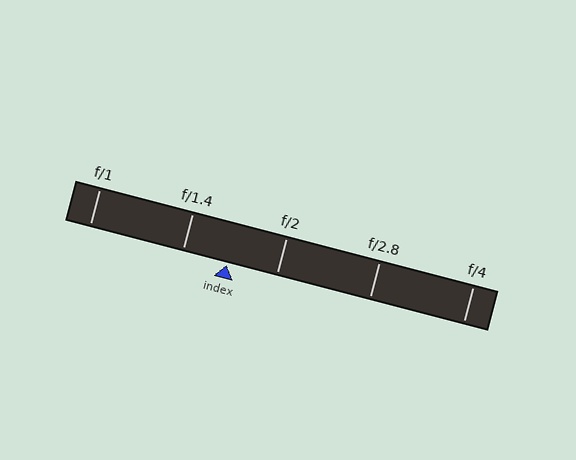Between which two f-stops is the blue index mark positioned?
The index mark is between f/1.4 and f/2.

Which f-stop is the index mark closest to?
The index mark is closest to f/1.4.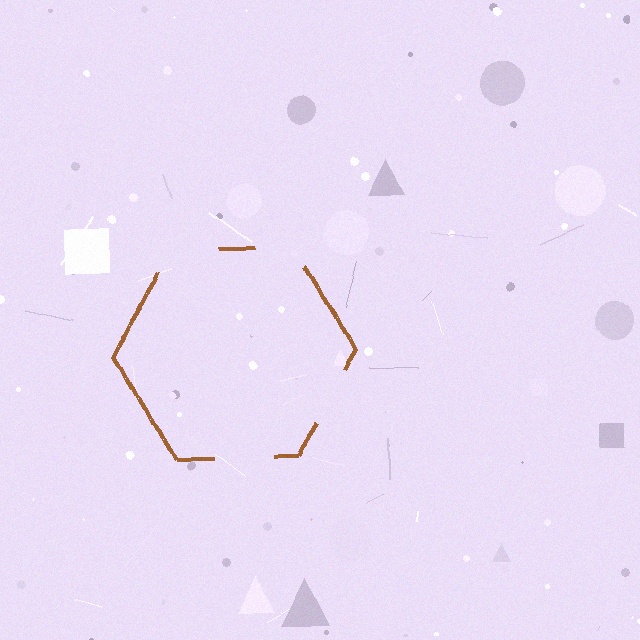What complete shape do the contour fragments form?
The contour fragments form a hexagon.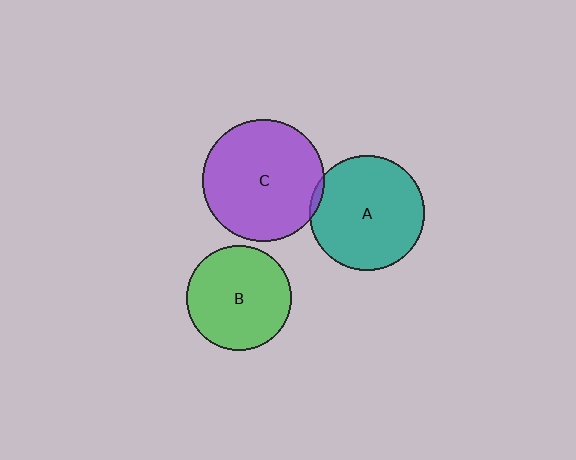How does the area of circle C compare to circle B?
Approximately 1.3 times.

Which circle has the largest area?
Circle C (purple).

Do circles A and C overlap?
Yes.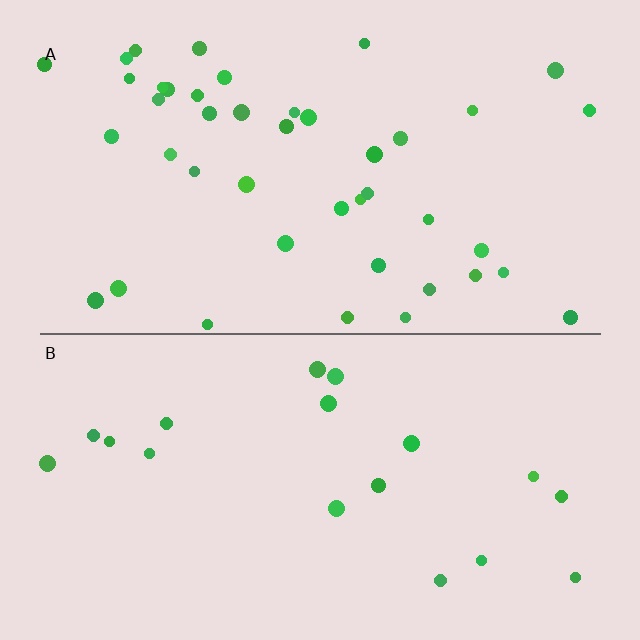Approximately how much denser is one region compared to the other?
Approximately 2.3× — region A over region B.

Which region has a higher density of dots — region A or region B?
A (the top).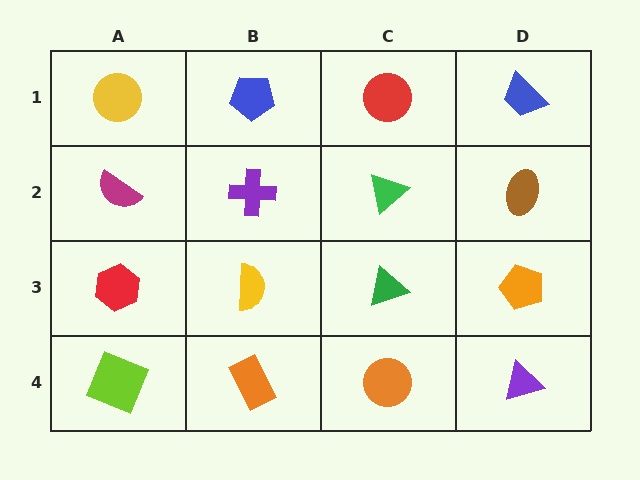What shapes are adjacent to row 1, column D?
A brown ellipse (row 2, column D), a red circle (row 1, column C).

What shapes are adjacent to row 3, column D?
A brown ellipse (row 2, column D), a purple triangle (row 4, column D), a green triangle (row 3, column C).